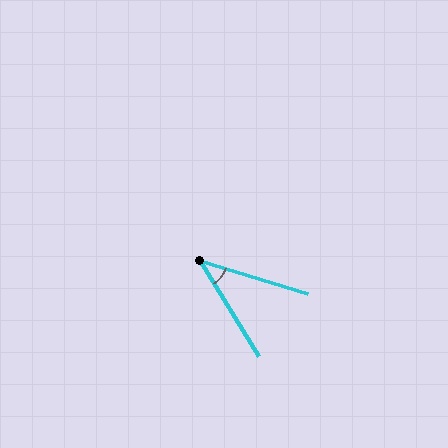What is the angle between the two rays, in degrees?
Approximately 41 degrees.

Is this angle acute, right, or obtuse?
It is acute.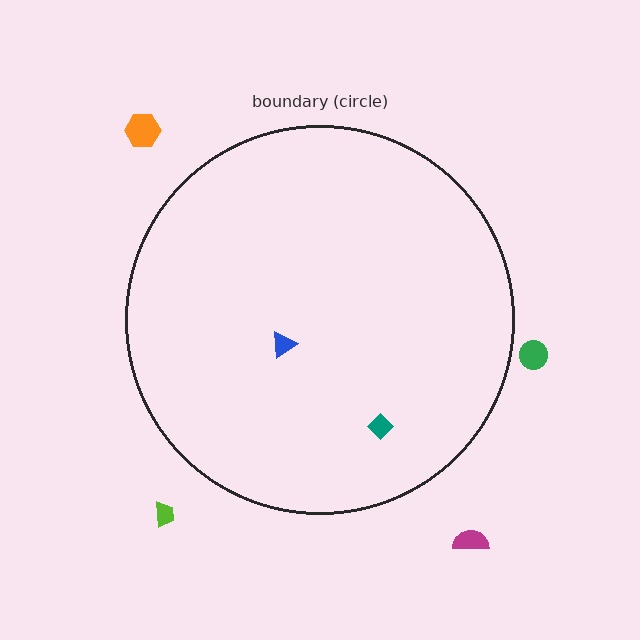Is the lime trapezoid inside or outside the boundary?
Outside.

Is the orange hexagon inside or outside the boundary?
Outside.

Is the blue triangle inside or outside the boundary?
Inside.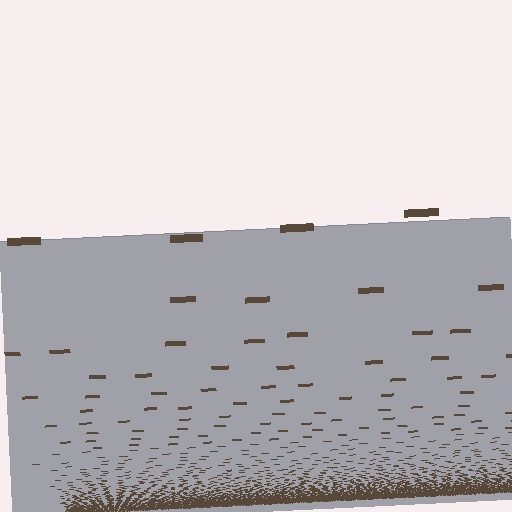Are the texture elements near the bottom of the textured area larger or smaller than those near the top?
Smaller. The gradient is inverted — elements near the bottom are smaller and denser.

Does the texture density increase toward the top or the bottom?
Density increases toward the bottom.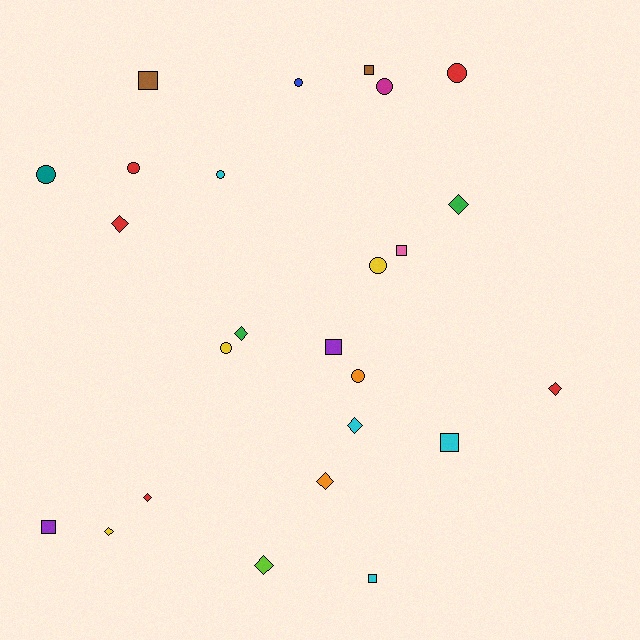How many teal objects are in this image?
There is 1 teal object.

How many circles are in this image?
There are 9 circles.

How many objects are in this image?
There are 25 objects.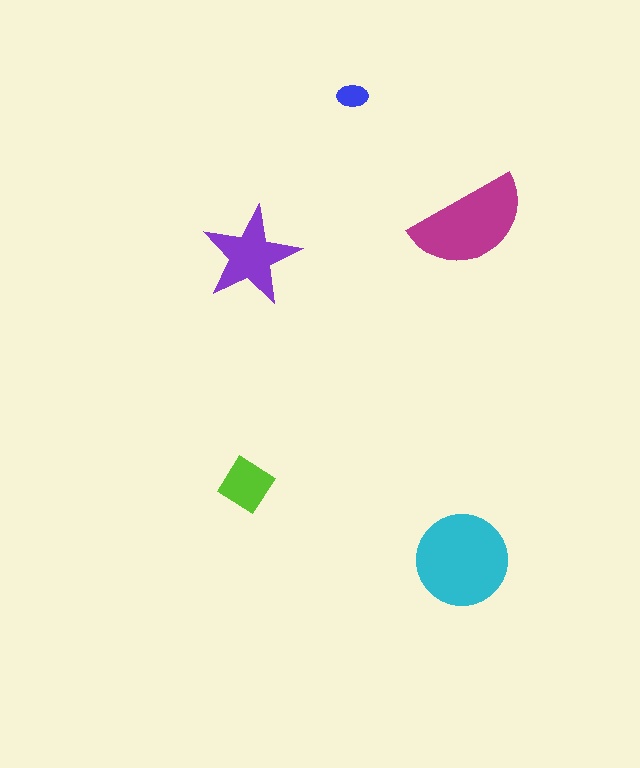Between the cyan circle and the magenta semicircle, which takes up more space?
The cyan circle.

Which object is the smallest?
The blue ellipse.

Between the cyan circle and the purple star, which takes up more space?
The cyan circle.